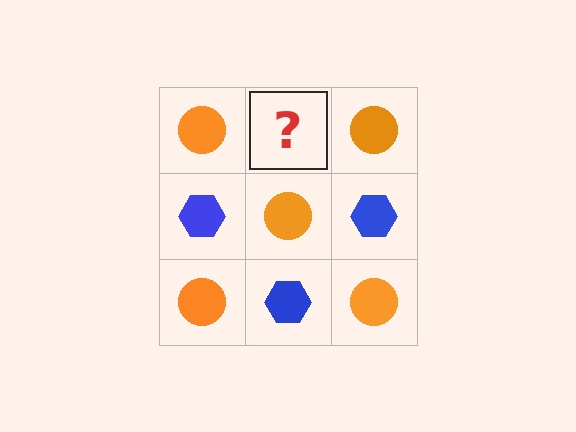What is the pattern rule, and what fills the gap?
The rule is that it alternates orange circle and blue hexagon in a checkerboard pattern. The gap should be filled with a blue hexagon.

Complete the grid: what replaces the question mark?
The question mark should be replaced with a blue hexagon.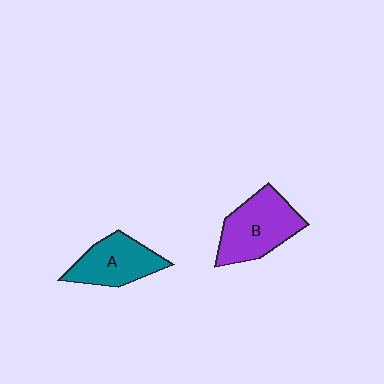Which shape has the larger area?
Shape B (purple).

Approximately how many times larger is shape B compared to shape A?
Approximately 1.2 times.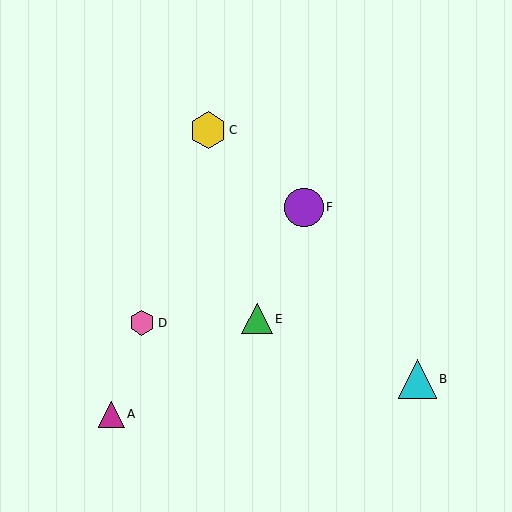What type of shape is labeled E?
Shape E is a green triangle.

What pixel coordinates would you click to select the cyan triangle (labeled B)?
Click at (417, 379) to select the cyan triangle B.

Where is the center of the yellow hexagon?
The center of the yellow hexagon is at (208, 130).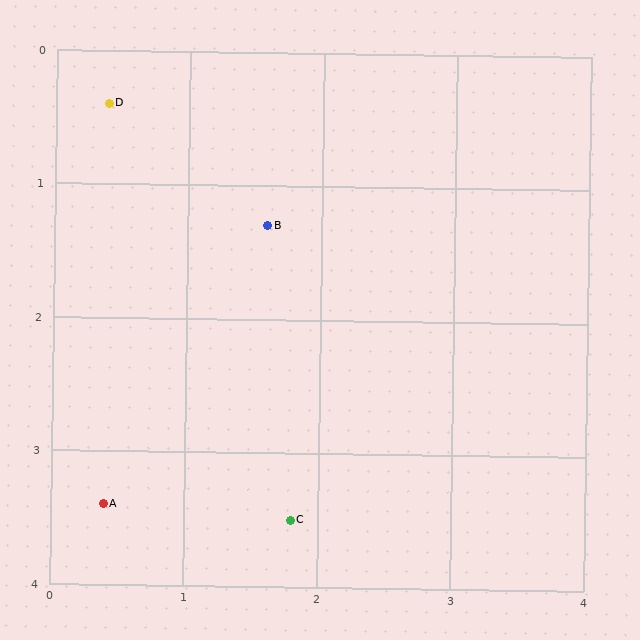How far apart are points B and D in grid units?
Points B and D are about 1.5 grid units apart.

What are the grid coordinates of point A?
Point A is at approximately (0.4, 3.4).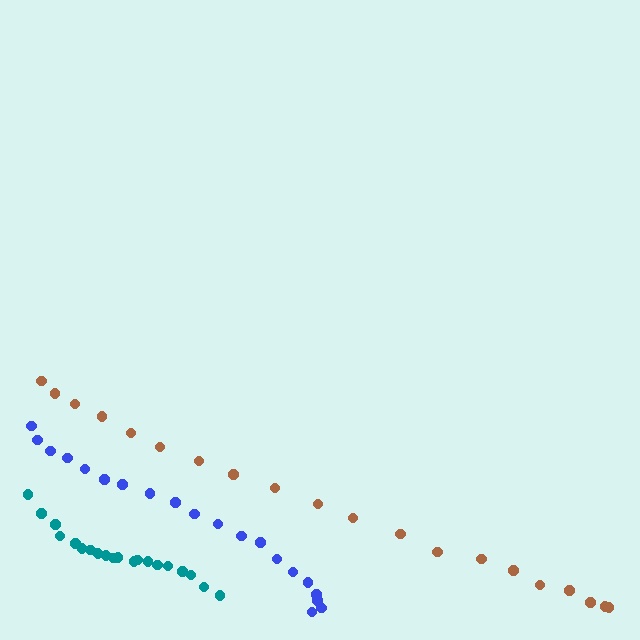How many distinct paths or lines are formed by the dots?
There are 3 distinct paths.